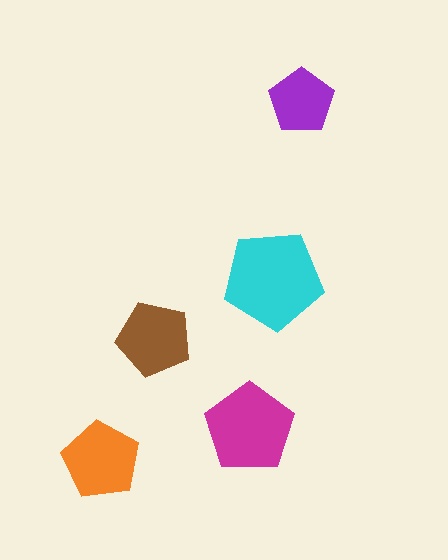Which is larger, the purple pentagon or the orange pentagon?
The orange one.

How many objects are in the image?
There are 5 objects in the image.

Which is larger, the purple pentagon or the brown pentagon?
The brown one.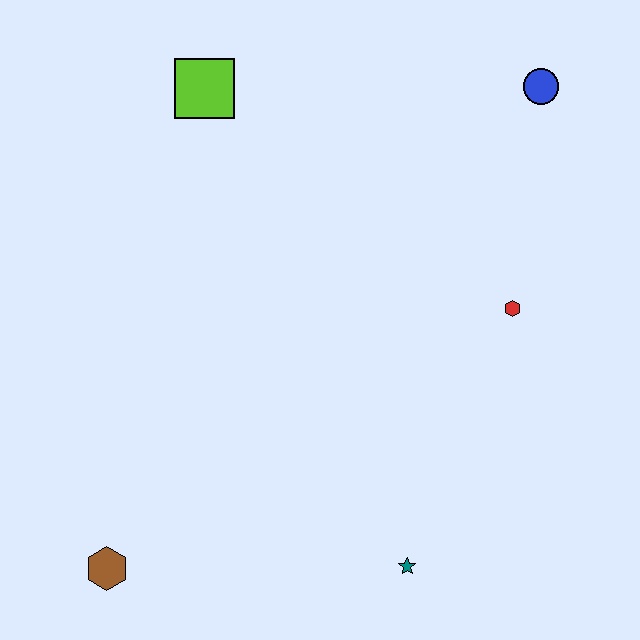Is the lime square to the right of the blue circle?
No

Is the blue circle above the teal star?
Yes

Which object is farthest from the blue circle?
The brown hexagon is farthest from the blue circle.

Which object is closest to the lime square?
The blue circle is closest to the lime square.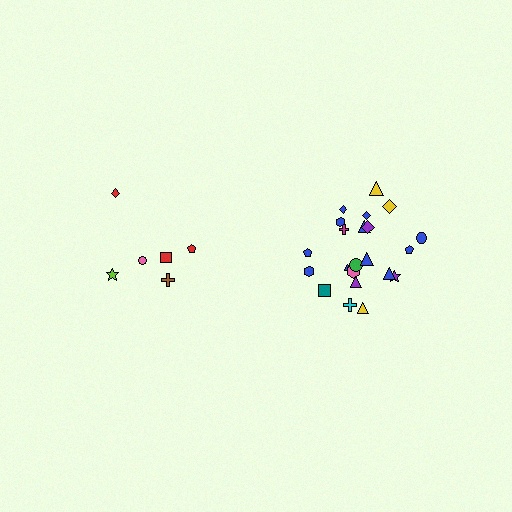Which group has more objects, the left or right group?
The right group.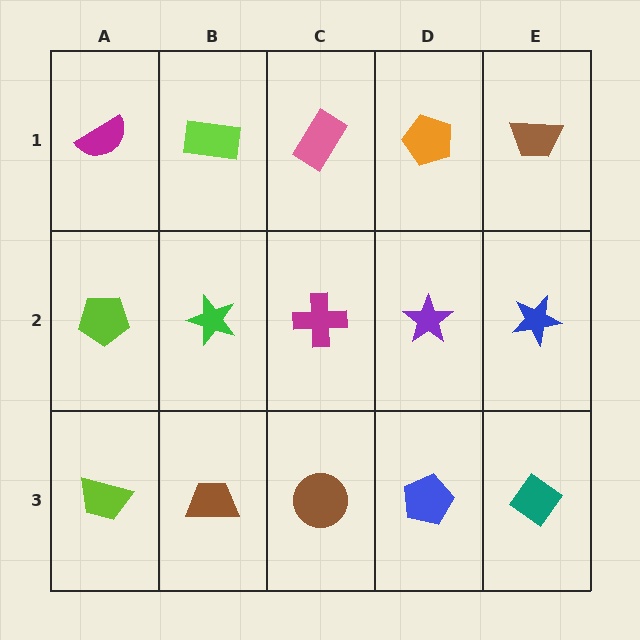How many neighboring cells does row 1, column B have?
3.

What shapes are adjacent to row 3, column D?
A purple star (row 2, column D), a brown circle (row 3, column C), a teal diamond (row 3, column E).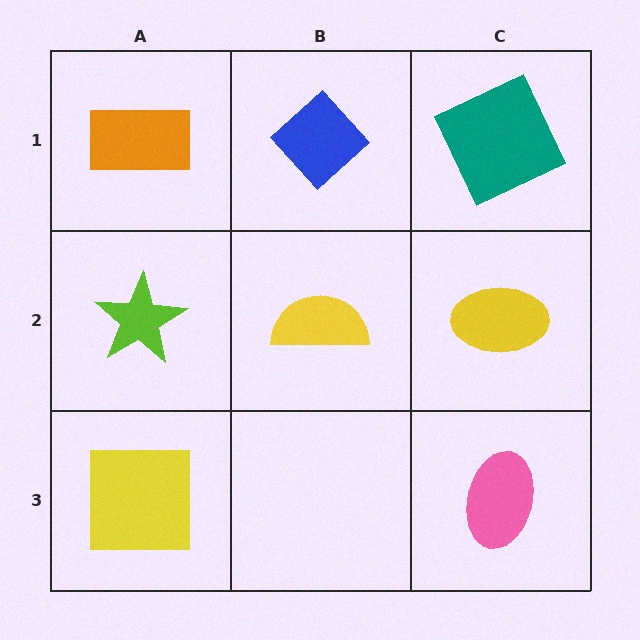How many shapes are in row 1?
3 shapes.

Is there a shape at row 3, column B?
No, that cell is empty.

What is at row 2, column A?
A lime star.